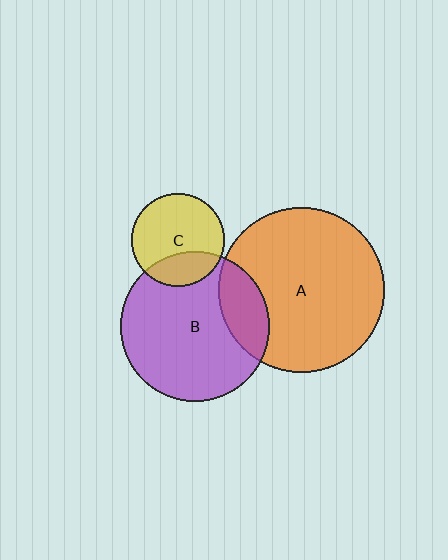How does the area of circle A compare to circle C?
Approximately 3.1 times.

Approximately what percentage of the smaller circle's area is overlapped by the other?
Approximately 20%.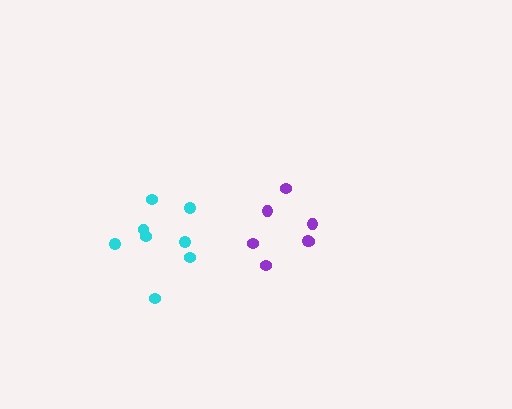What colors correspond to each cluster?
The clusters are colored: purple, cyan.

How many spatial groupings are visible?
There are 2 spatial groupings.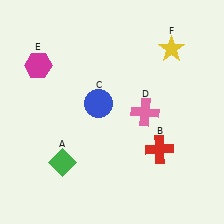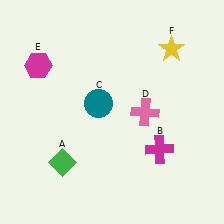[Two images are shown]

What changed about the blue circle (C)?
In Image 1, C is blue. In Image 2, it changed to teal.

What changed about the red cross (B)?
In Image 1, B is red. In Image 2, it changed to magenta.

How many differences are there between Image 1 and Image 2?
There are 2 differences between the two images.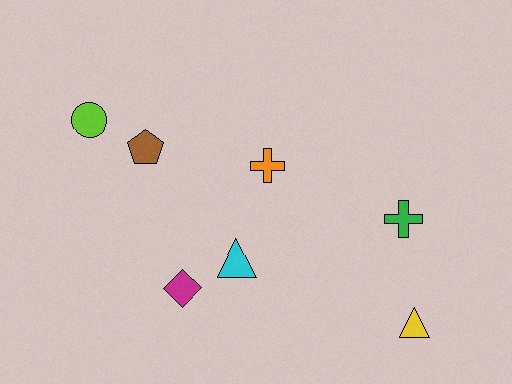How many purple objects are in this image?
There are no purple objects.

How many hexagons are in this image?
There are no hexagons.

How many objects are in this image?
There are 7 objects.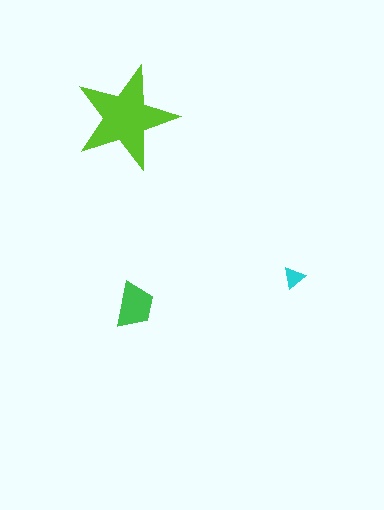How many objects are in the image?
There are 3 objects in the image.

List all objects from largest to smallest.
The lime star, the green trapezoid, the cyan triangle.